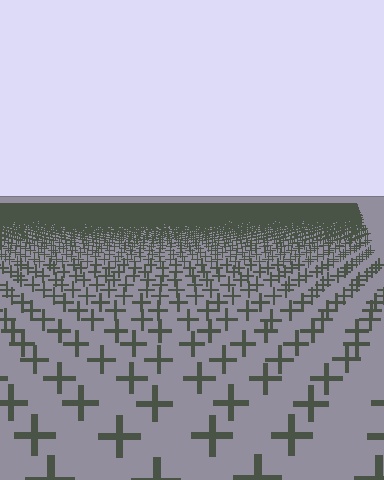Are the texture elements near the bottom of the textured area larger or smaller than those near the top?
Larger. Near the bottom, elements are closer to the viewer and appear at a bigger on-screen size.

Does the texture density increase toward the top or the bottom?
Density increases toward the top.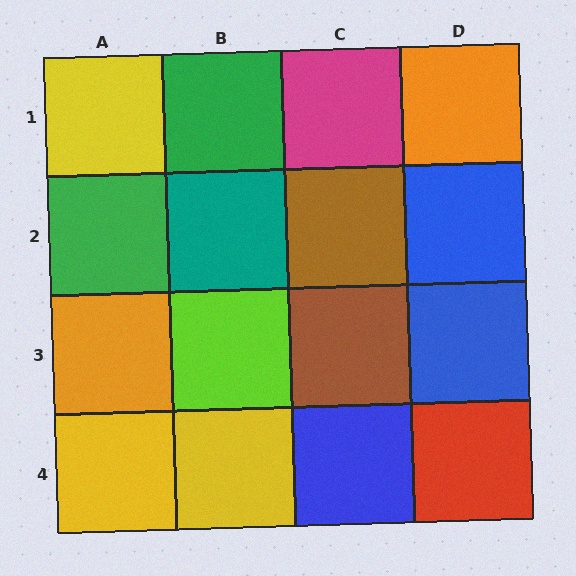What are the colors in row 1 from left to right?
Yellow, green, magenta, orange.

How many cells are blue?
3 cells are blue.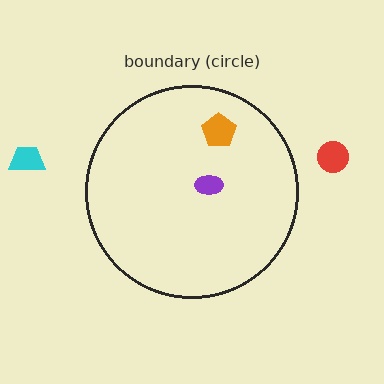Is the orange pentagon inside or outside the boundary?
Inside.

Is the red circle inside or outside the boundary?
Outside.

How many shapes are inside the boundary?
2 inside, 2 outside.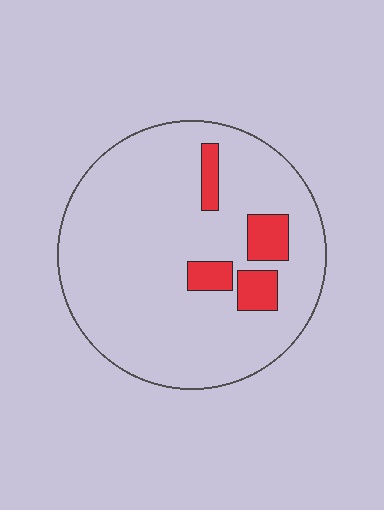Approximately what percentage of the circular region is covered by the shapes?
Approximately 10%.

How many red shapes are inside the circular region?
4.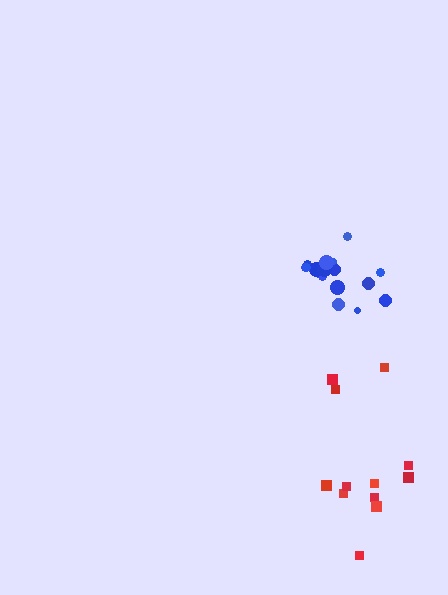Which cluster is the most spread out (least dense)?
Red.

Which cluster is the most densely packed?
Blue.